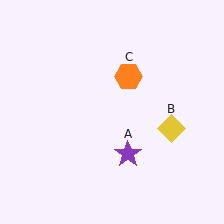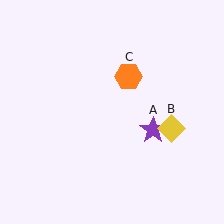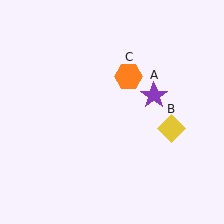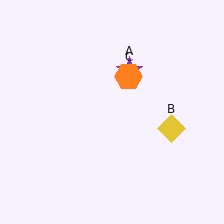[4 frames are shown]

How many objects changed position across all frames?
1 object changed position: purple star (object A).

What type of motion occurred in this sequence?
The purple star (object A) rotated counterclockwise around the center of the scene.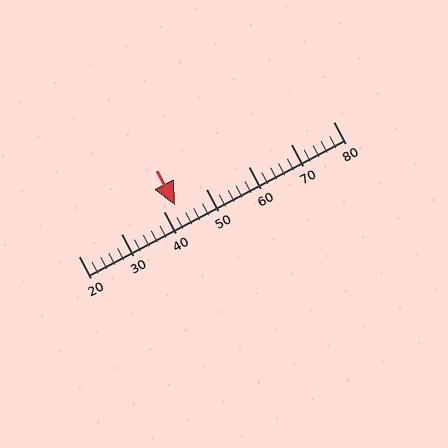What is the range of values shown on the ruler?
The ruler shows values from 20 to 80.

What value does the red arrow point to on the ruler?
The red arrow points to approximately 43.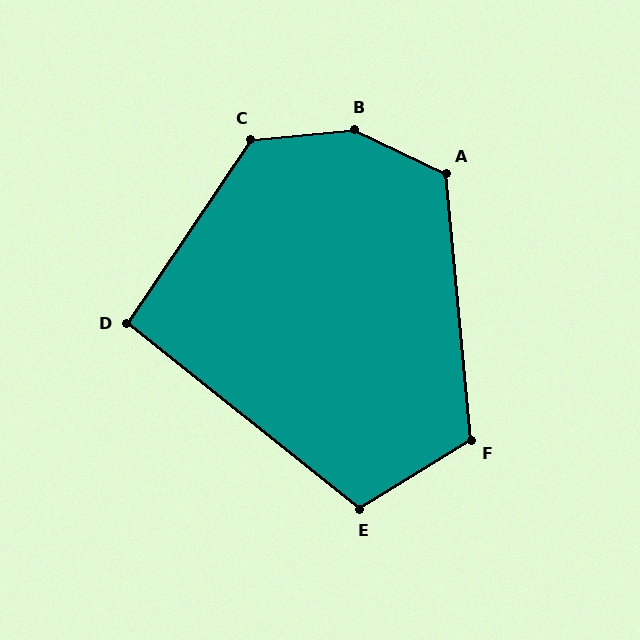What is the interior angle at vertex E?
Approximately 110 degrees (obtuse).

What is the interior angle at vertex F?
Approximately 116 degrees (obtuse).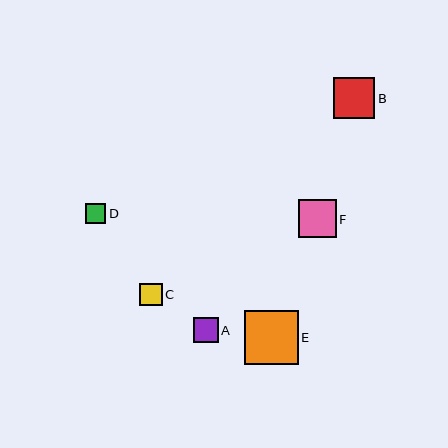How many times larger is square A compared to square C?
Square A is approximately 1.1 times the size of square C.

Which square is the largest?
Square E is the largest with a size of approximately 54 pixels.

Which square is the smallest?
Square D is the smallest with a size of approximately 20 pixels.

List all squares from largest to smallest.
From largest to smallest: E, B, F, A, C, D.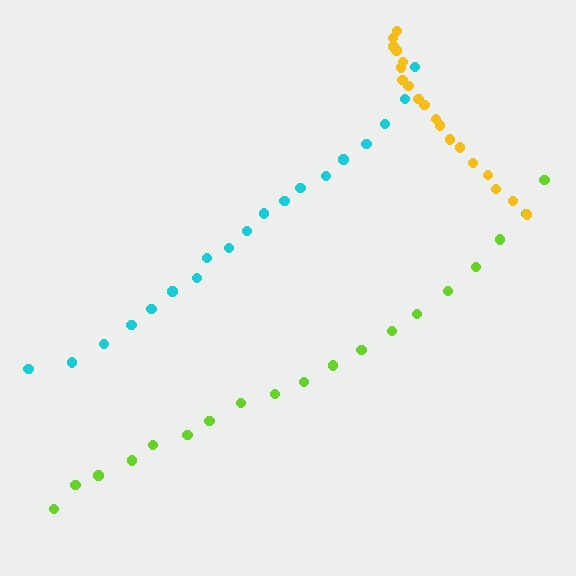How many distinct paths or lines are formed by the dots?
There are 3 distinct paths.